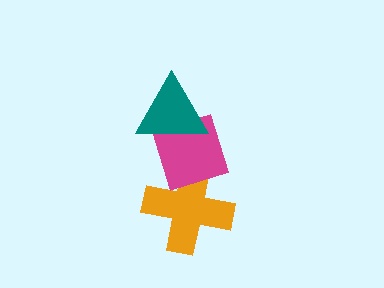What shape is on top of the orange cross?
The magenta diamond is on top of the orange cross.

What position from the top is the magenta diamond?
The magenta diamond is 2nd from the top.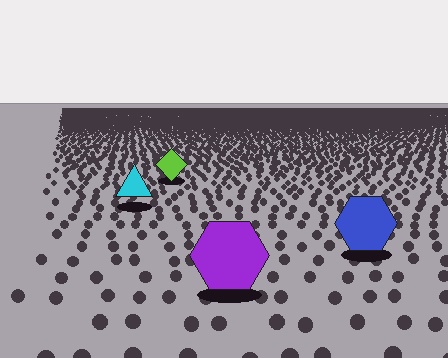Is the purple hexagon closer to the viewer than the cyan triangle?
Yes. The purple hexagon is closer — you can tell from the texture gradient: the ground texture is coarser near it.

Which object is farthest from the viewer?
The lime diamond is farthest from the viewer. It appears smaller and the ground texture around it is denser.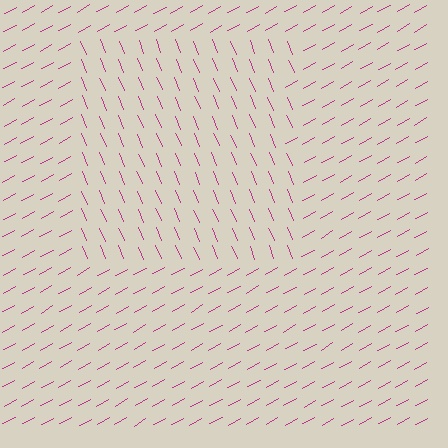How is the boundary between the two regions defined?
The boundary is defined purely by a change in line orientation (approximately 83 degrees difference). All lines are the same color and thickness.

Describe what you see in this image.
The image is filled with small magenta line segments. A rectangle region in the image has lines oriented differently from the surrounding lines, creating a visible texture boundary.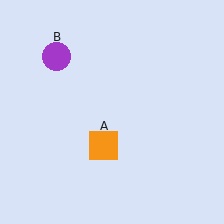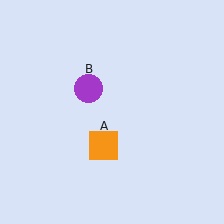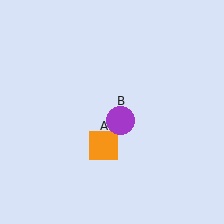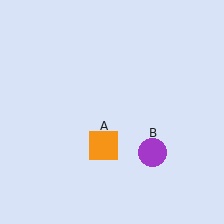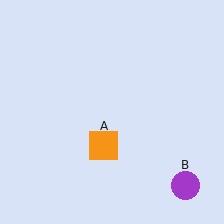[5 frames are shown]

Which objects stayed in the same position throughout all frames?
Orange square (object A) remained stationary.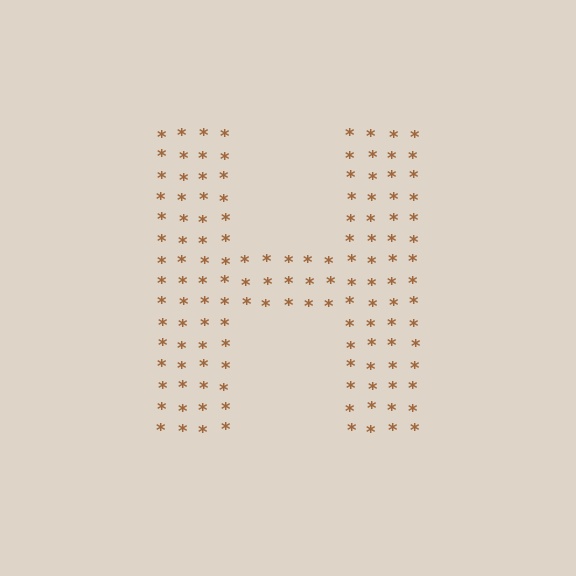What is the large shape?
The large shape is the letter H.